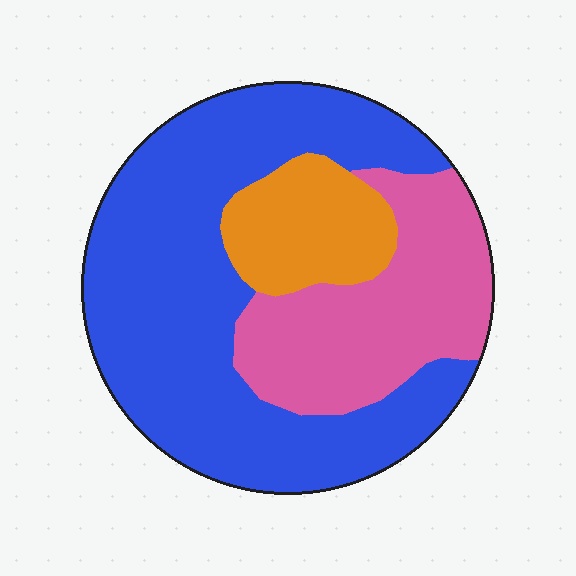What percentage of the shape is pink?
Pink takes up between a sixth and a third of the shape.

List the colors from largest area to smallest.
From largest to smallest: blue, pink, orange.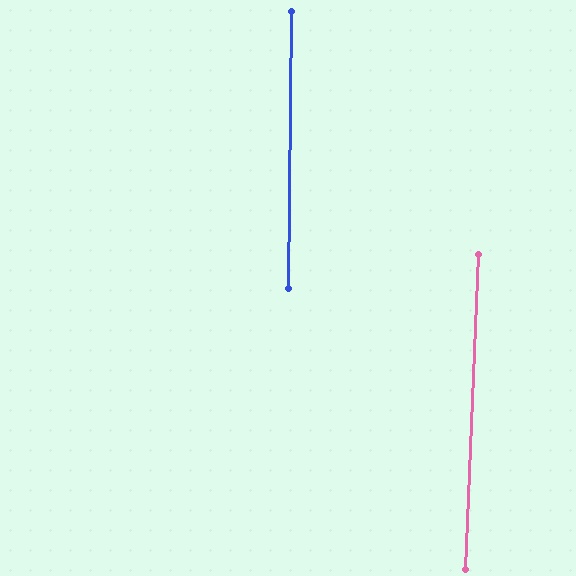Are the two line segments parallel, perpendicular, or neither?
Parallel — their directions differ by only 1.5°.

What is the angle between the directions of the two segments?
Approximately 2 degrees.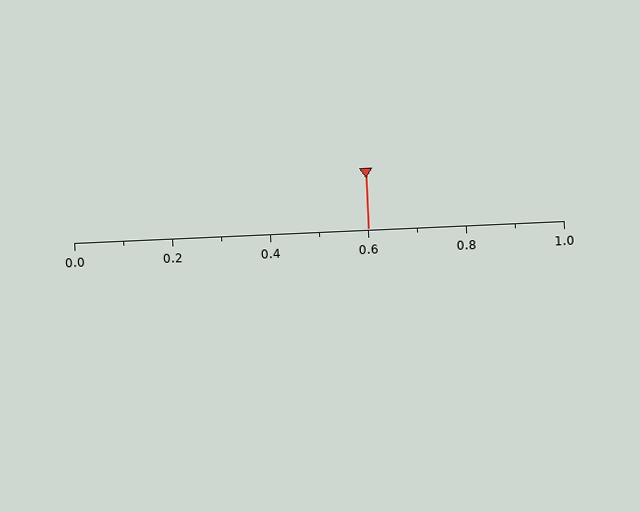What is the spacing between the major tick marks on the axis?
The major ticks are spaced 0.2 apart.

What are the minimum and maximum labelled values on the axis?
The axis runs from 0.0 to 1.0.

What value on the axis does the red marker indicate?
The marker indicates approximately 0.6.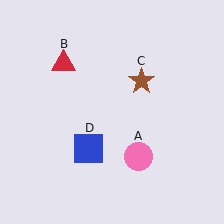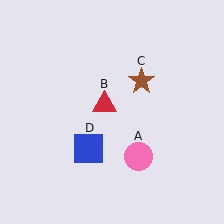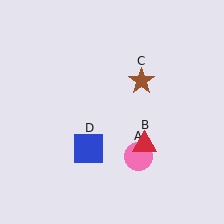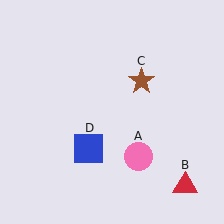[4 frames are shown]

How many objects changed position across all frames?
1 object changed position: red triangle (object B).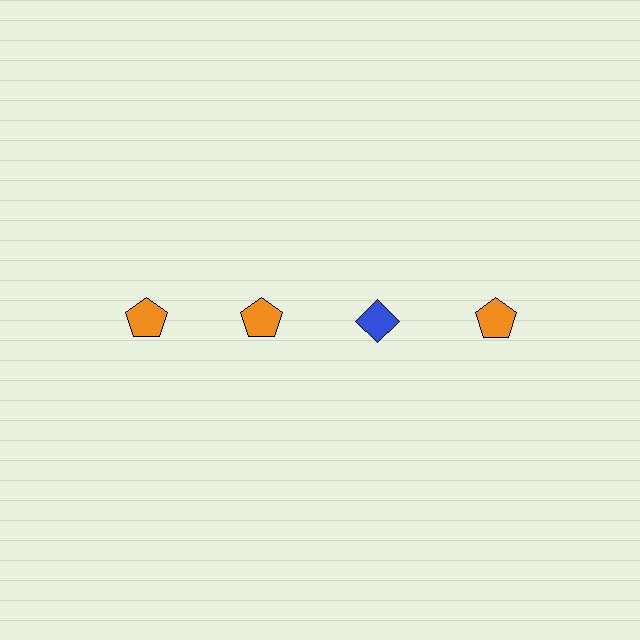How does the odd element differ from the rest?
It differs in both color (blue instead of orange) and shape (diamond instead of pentagon).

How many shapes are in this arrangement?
There are 4 shapes arranged in a grid pattern.